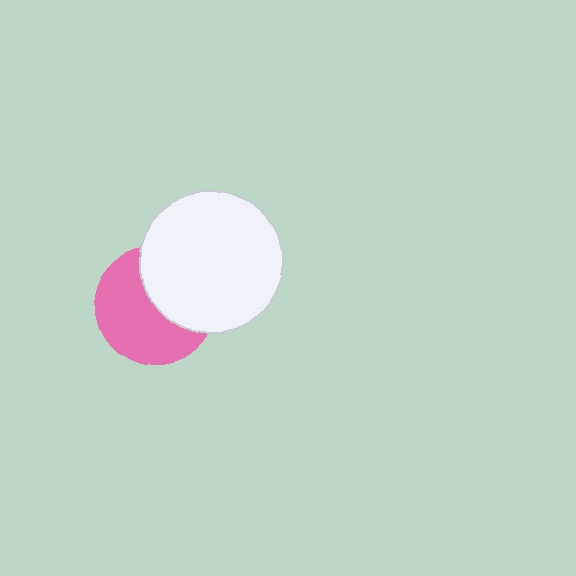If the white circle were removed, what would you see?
You would see the complete pink circle.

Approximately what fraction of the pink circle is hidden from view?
Roughly 42% of the pink circle is hidden behind the white circle.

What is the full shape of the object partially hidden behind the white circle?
The partially hidden object is a pink circle.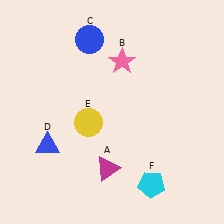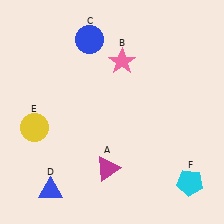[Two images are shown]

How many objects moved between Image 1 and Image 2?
3 objects moved between the two images.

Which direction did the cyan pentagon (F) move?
The cyan pentagon (F) moved right.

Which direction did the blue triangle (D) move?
The blue triangle (D) moved down.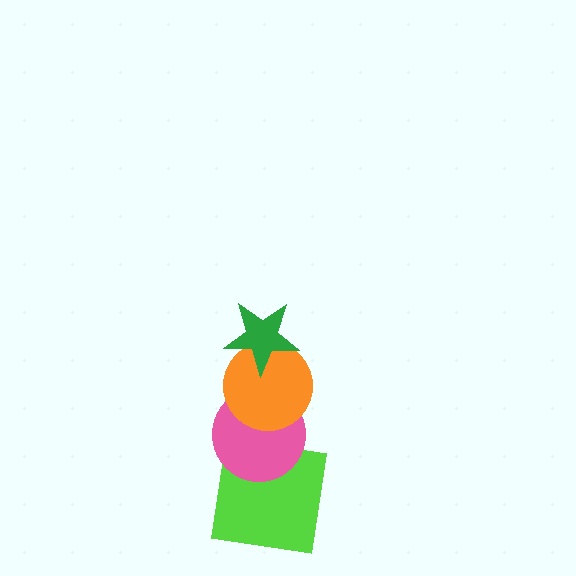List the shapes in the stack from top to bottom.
From top to bottom: the green star, the orange circle, the pink circle, the lime square.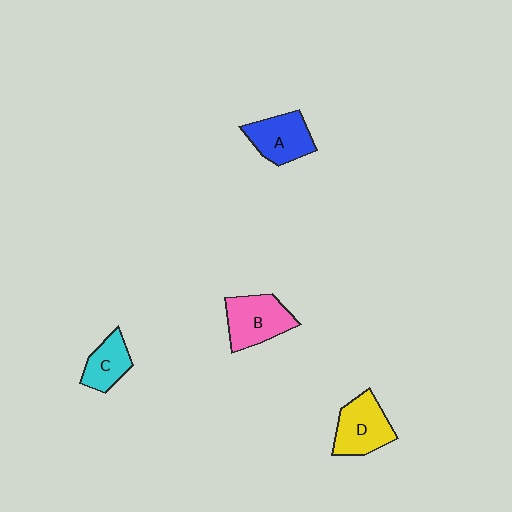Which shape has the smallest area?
Shape C (cyan).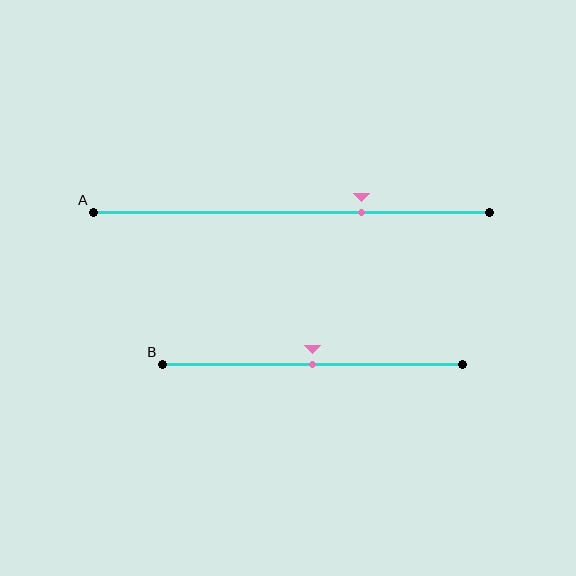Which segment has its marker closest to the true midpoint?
Segment B has its marker closest to the true midpoint.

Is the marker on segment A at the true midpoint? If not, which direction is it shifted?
No, the marker on segment A is shifted to the right by about 18% of the segment length.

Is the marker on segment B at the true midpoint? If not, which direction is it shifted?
Yes, the marker on segment B is at the true midpoint.